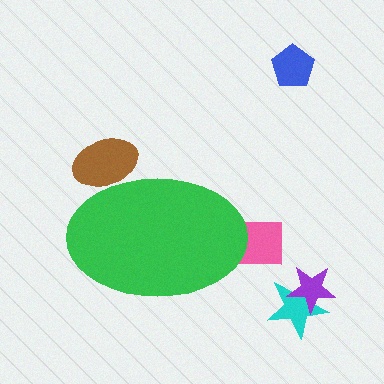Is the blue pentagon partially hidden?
No, the blue pentagon is fully visible.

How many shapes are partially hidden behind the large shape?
2 shapes are partially hidden.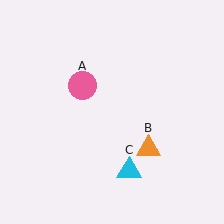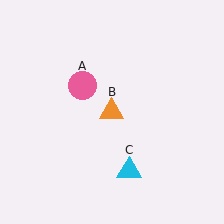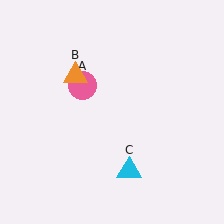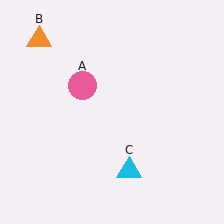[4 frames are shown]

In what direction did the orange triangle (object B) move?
The orange triangle (object B) moved up and to the left.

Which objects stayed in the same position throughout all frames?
Pink circle (object A) and cyan triangle (object C) remained stationary.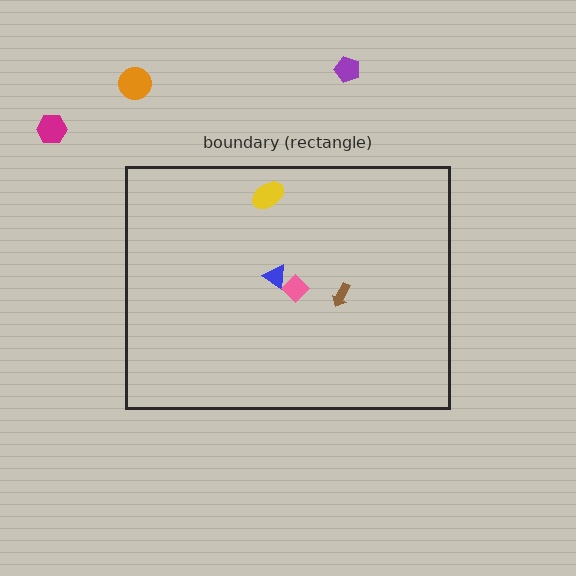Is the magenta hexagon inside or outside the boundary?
Outside.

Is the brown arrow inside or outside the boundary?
Inside.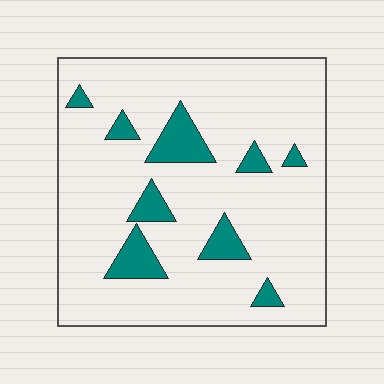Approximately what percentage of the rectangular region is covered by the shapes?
Approximately 15%.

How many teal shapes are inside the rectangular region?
9.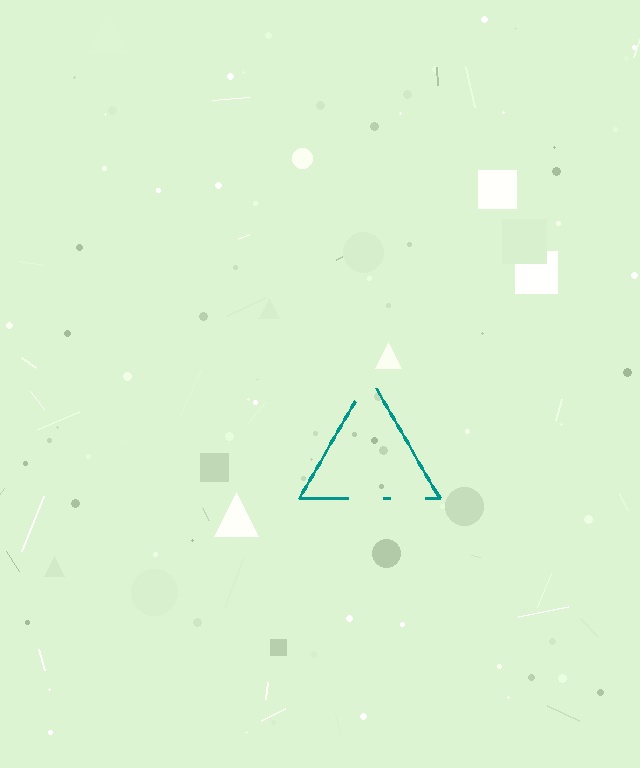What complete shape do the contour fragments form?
The contour fragments form a triangle.